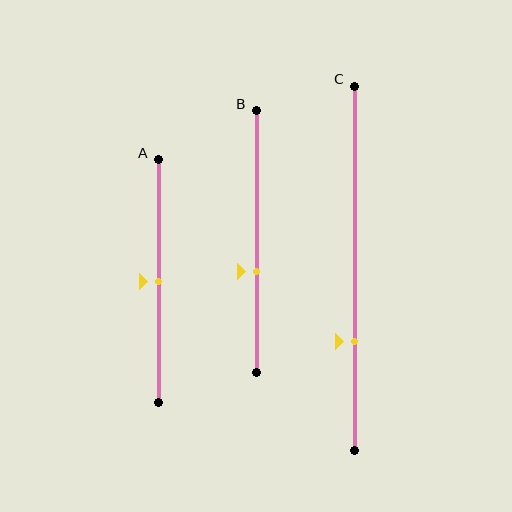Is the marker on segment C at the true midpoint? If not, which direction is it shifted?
No, the marker on segment C is shifted downward by about 20% of the segment length.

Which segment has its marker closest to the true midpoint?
Segment A has its marker closest to the true midpoint.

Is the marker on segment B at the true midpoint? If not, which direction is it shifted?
No, the marker on segment B is shifted downward by about 11% of the segment length.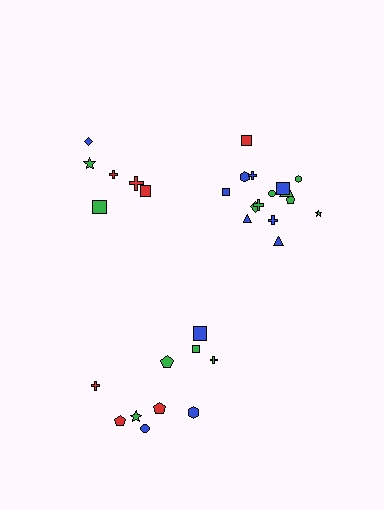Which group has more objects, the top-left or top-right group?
The top-right group.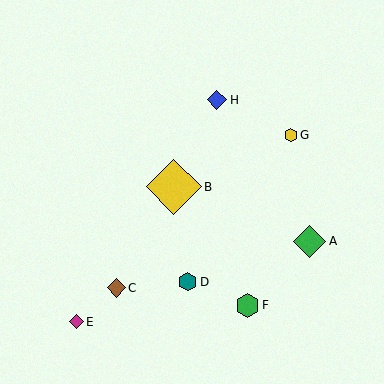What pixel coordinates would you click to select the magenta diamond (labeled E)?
Click at (76, 322) to select the magenta diamond E.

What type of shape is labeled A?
Shape A is a green diamond.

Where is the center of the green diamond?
The center of the green diamond is at (310, 241).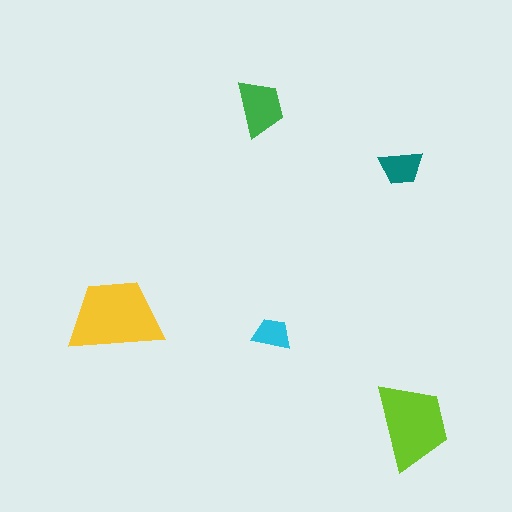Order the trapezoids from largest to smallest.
the yellow one, the lime one, the green one, the teal one, the cyan one.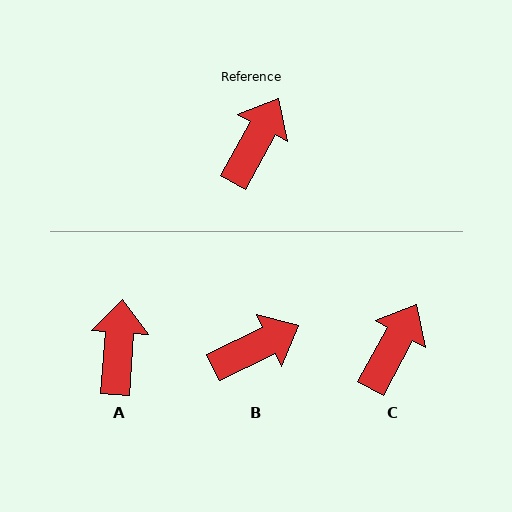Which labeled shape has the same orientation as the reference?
C.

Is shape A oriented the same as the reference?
No, it is off by about 24 degrees.